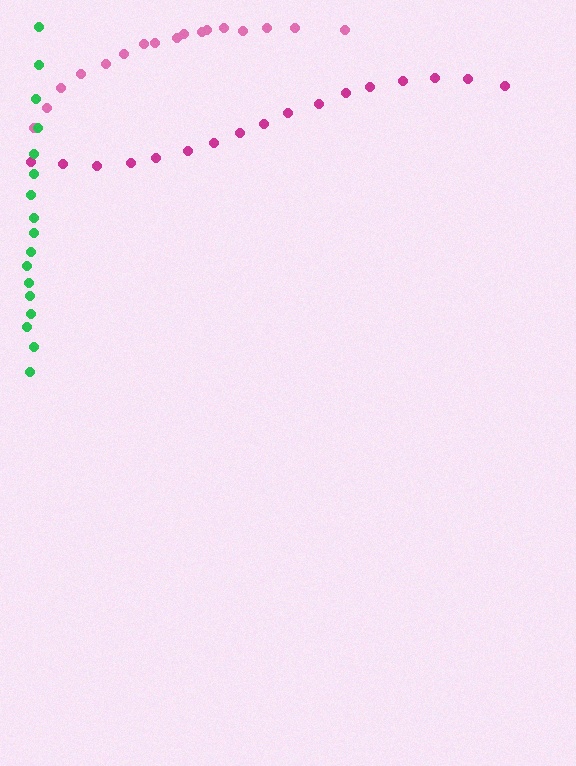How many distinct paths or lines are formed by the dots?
There are 3 distinct paths.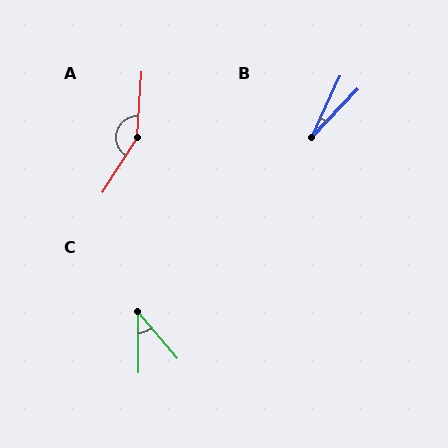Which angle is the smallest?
B, at approximately 19 degrees.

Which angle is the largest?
A, at approximately 151 degrees.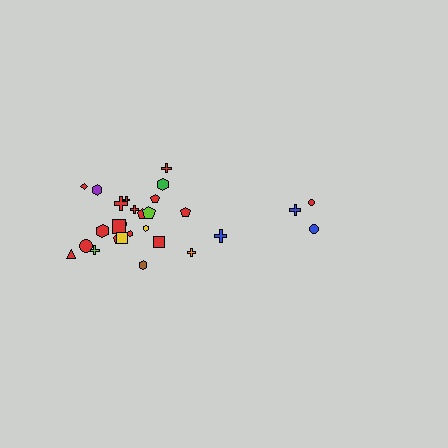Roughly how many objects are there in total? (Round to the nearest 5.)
Roughly 30 objects in total.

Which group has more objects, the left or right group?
The left group.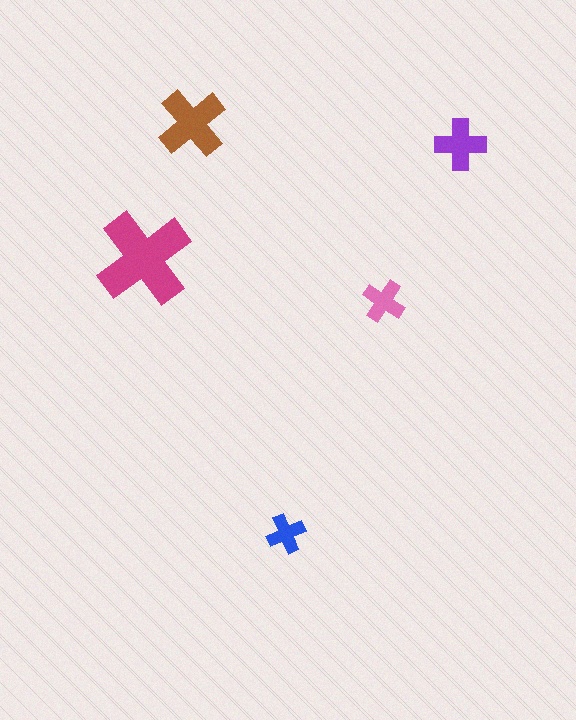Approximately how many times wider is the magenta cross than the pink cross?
About 2 times wider.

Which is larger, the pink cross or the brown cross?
The brown one.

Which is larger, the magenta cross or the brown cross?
The magenta one.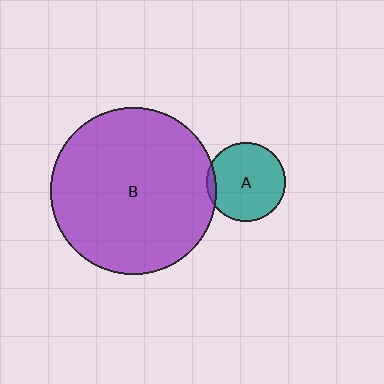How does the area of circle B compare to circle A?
Approximately 4.5 times.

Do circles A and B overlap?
Yes.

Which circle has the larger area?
Circle B (purple).